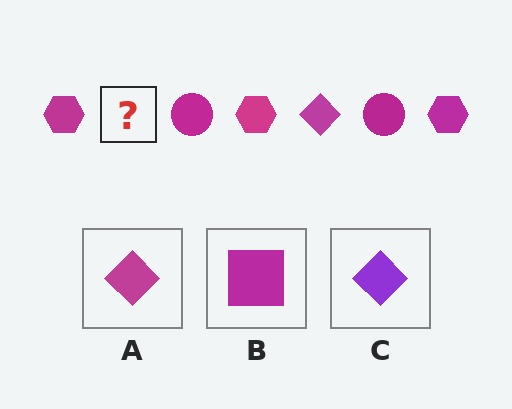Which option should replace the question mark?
Option A.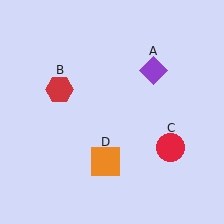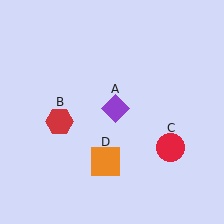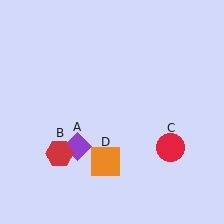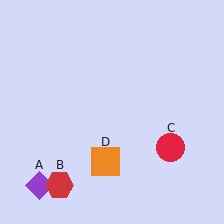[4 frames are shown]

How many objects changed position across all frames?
2 objects changed position: purple diamond (object A), red hexagon (object B).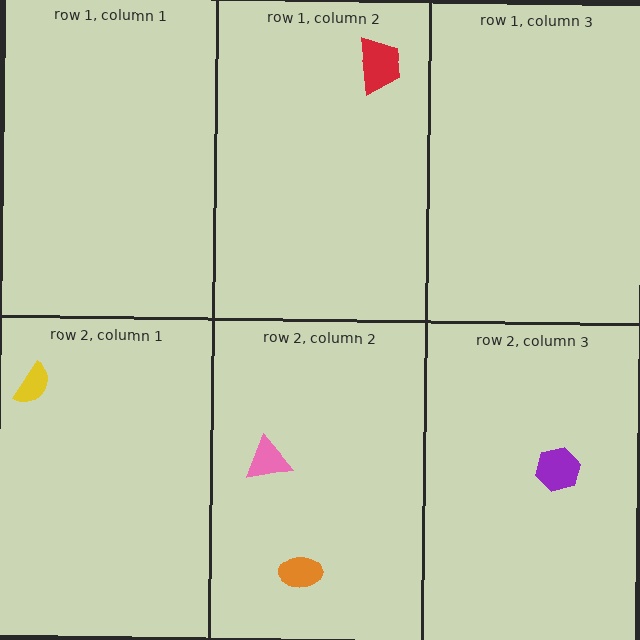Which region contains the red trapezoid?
The row 1, column 2 region.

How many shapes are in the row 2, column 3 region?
1.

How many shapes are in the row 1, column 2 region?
1.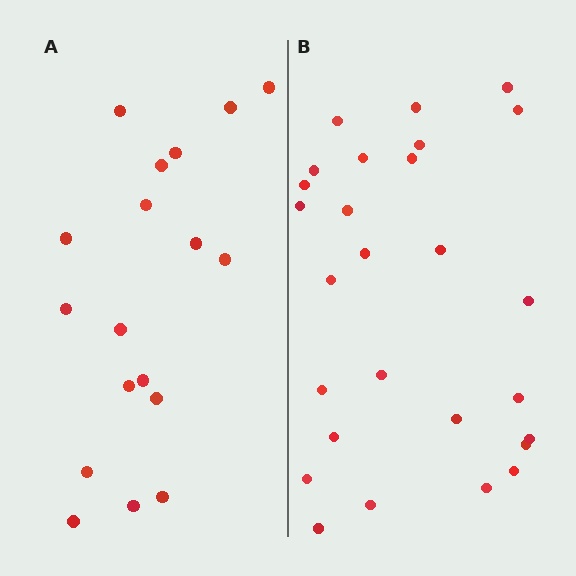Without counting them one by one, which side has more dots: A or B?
Region B (the right region) has more dots.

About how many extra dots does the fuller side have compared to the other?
Region B has roughly 8 or so more dots than region A.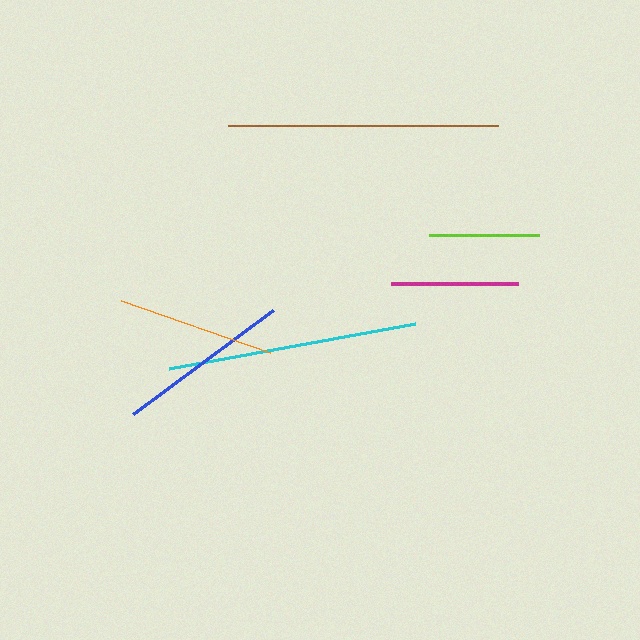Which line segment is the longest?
The brown line is the longest at approximately 270 pixels.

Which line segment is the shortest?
The lime line is the shortest at approximately 110 pixels.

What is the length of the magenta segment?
The magenta segment is approximately 127 pixels long.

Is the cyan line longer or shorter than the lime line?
The cyan line is longer than the lime line.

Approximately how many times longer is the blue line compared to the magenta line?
The blue line is approximately 1.4 times the length of the magenta line.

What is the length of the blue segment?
The blue segment is approximately 175 pixels long.